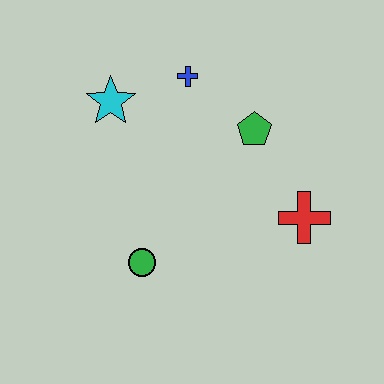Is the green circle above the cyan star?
No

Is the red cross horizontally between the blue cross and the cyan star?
No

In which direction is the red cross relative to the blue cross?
The red cross is below the blue cross.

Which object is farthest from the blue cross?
The green circle is farthest from the blue cross.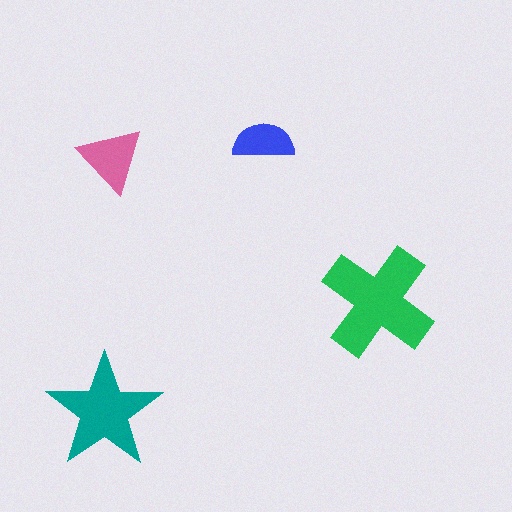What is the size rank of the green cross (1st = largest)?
1st.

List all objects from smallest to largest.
The blue semicircle, the pink triangle, the teal star, the green cross.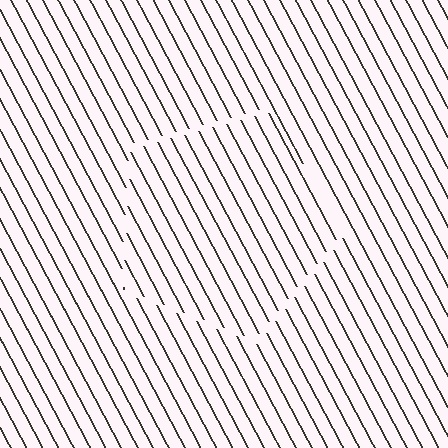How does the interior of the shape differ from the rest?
The interior of the shape contains the same grating, shifted by half a period — the contour is defined by the phase discontinuity where line-ends from the inner and outer gratings abut.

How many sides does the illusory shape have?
5 sides — the line-ends trace a pentagon.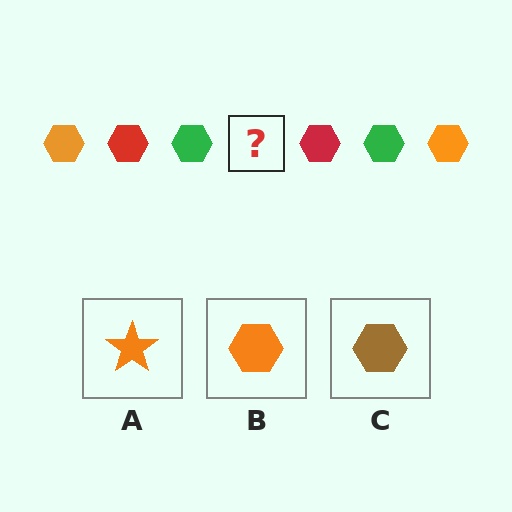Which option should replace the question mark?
Option B.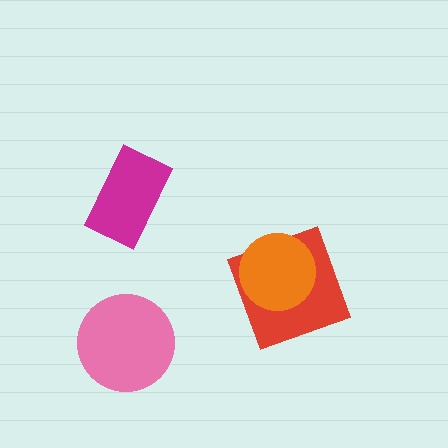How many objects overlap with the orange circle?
1 object overlaps with the orange circle.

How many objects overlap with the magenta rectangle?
0 objects overlap with the magenta rectangle.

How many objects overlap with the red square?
1 object overlaps with the red square.